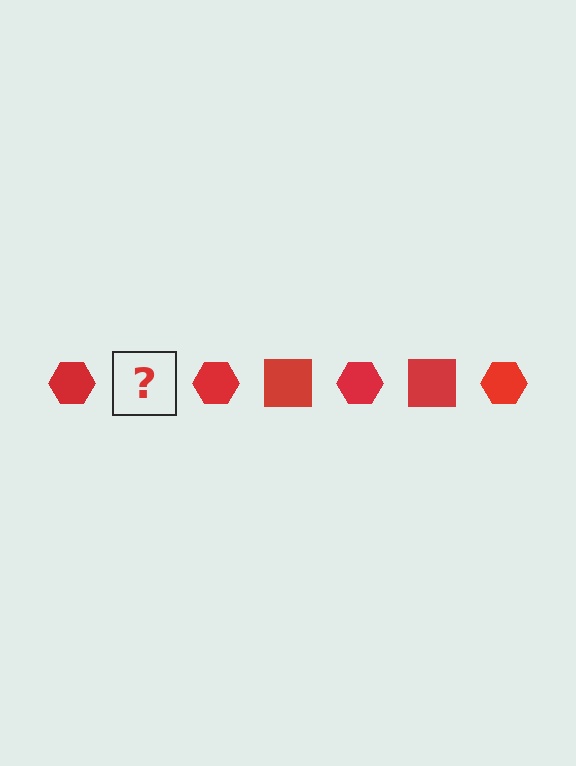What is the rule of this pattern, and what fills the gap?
The rule is that the pattern cycles through hexagon, square shapes in red. The gap should be filled with a red square.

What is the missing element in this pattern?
The missing element is a red square.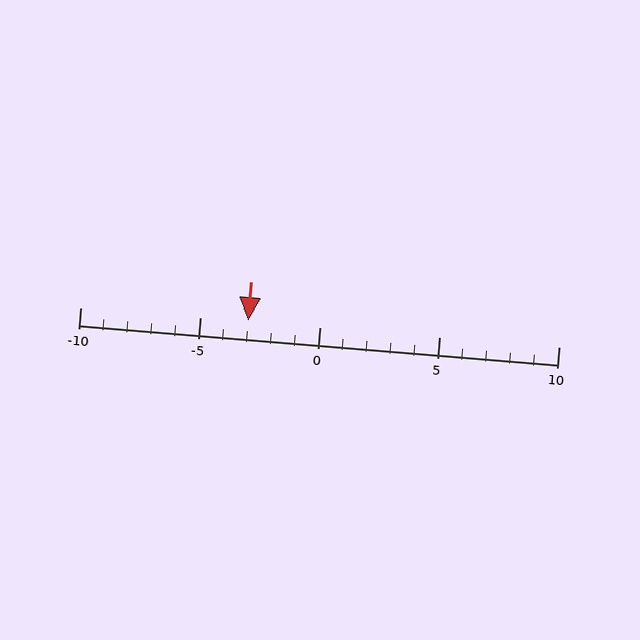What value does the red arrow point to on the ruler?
The red arrow points to approximately -3.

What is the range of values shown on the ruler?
The ruler shows values from -10 to 10.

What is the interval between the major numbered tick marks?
The major tick marks are spaced 5 units apart.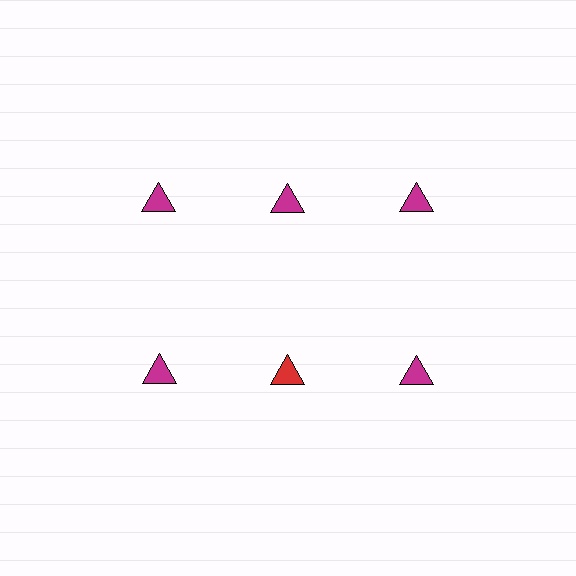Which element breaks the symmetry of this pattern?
The red triangle in the second row, second from left column breaks the symmetry. All other shapes are magenta triangles.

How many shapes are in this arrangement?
There are 6 shapes arranged in a grid pattern.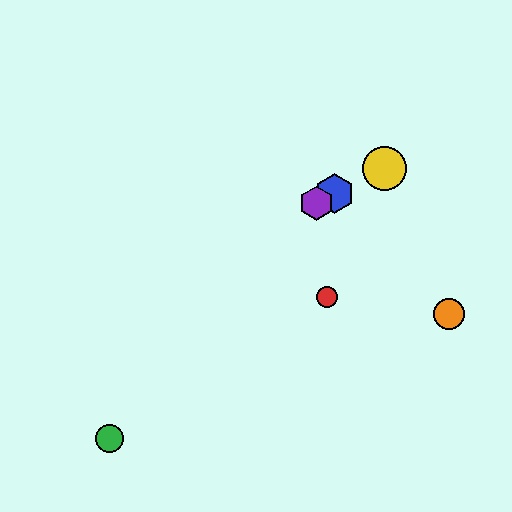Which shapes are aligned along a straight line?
The blue hexagon, the yellow circle, the purple hexagon are aligned along a straight line.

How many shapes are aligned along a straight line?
3 shapes (the blue hexagon, the yellow circle, the purple hexagon) are aligned along a straight line.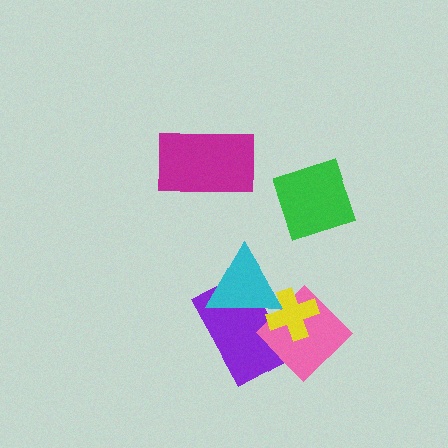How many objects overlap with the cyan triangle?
3 objects overlap with the cyan triangle.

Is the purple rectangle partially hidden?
Yes, it is partially covered by another shape.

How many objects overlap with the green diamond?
0 objects overlap with the green diamond.